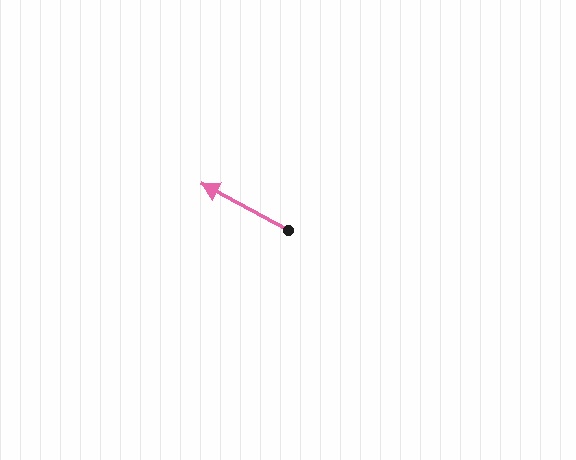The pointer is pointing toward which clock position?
Roughly 10 o'clock.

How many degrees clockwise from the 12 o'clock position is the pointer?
Approximately 298 degrees.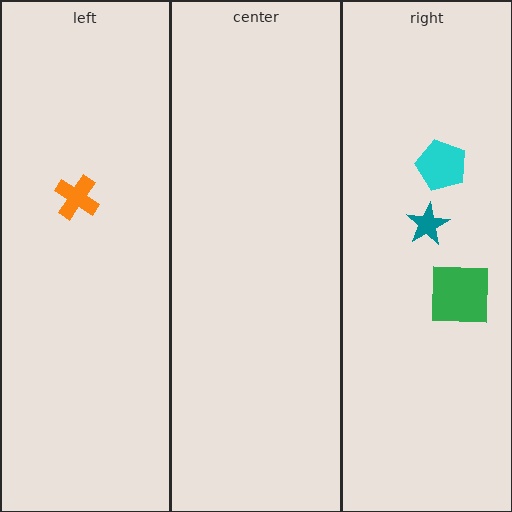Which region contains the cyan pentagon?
The right region.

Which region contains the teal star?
The right region.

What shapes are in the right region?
The cyan pentagon, the green square, the teal star.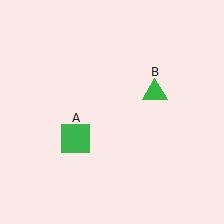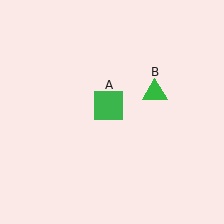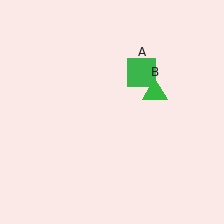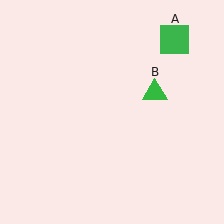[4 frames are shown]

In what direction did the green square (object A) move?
The green square (object A) moved up and to the right.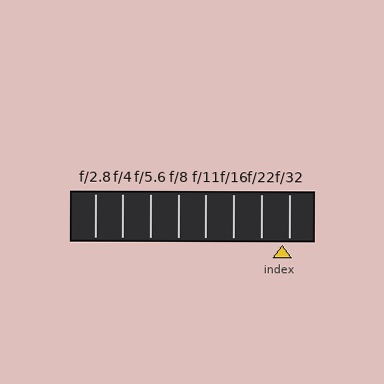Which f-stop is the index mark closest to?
The index mark is closest to f/32.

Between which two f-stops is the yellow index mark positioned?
The index mark is between f/22 and f/32.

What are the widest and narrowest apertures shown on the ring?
The widest aperture shown is f/2.8 and the narrowest is f/32.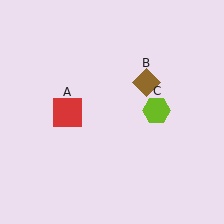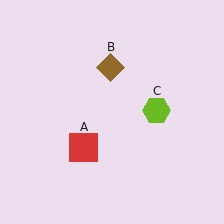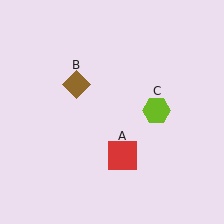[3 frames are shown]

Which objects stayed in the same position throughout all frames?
Lime hexagon (object C) remained stationary.